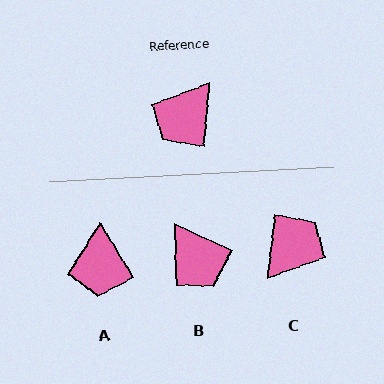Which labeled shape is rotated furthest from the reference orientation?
C, about 179 degrees away.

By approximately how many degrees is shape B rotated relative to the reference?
Approximately 71 degrees counter-clockwise.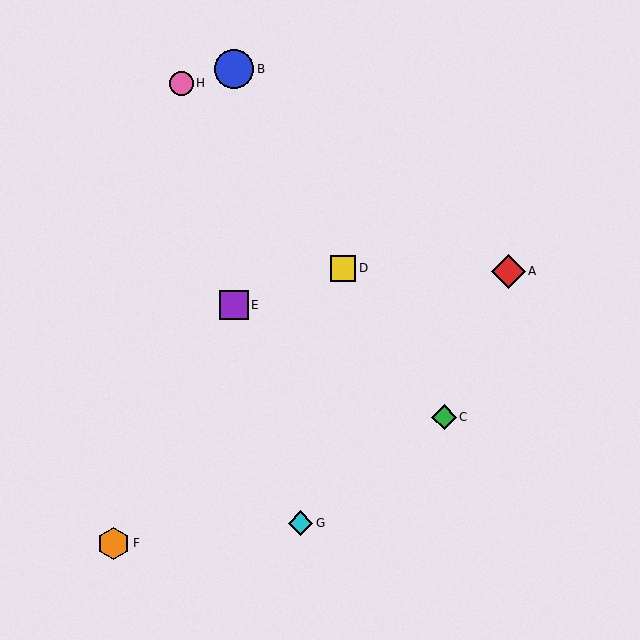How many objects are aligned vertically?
2 objects (B, E) are aligned vertically.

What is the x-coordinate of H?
Object H is at x≈181.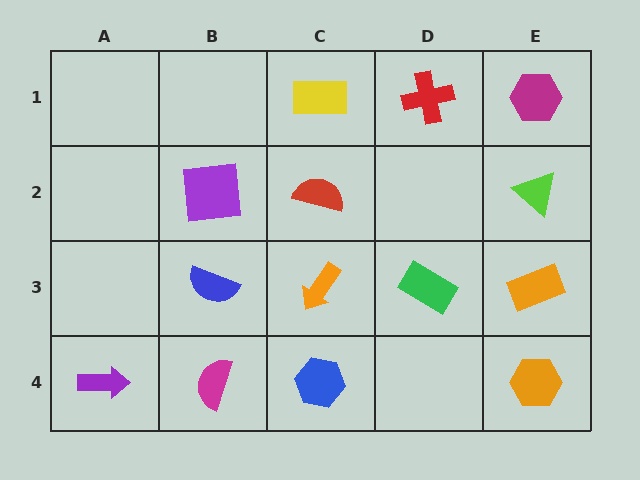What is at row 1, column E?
A magenta hexagon.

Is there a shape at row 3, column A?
No, that cell is empty.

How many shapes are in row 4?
4 shapes.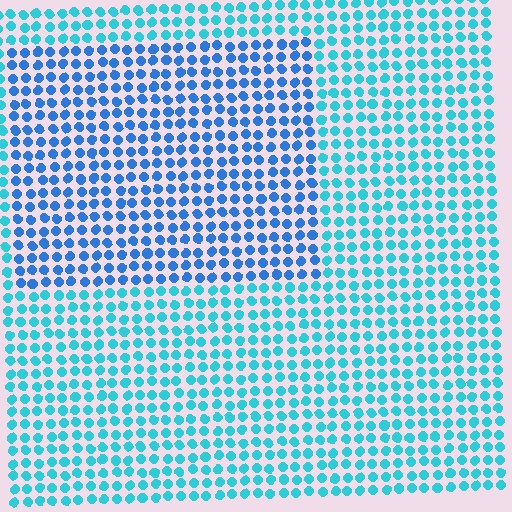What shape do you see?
I see a rectangle.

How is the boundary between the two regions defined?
The boundary is defined purely by a slight shift in hue (about 30 degrees). Spacing, size, and orientation are identical on both sides.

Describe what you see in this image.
The image is filled with small cyan elements in a uniform arrangement. A rectangle-shaped region is visible where the elements are tinted to a slightly different hue, forming a subtle color boundary.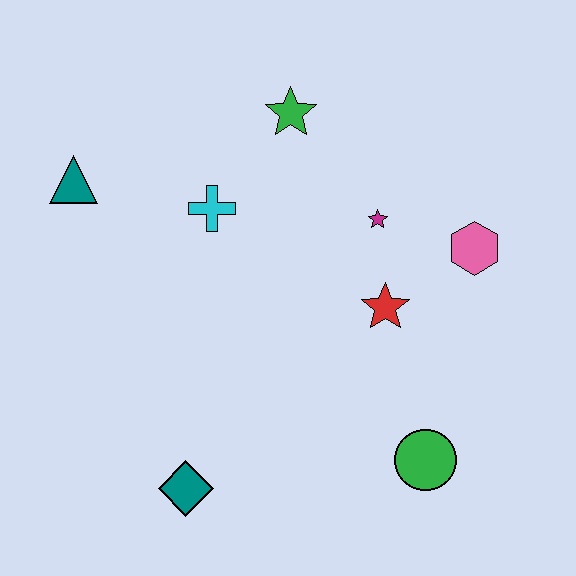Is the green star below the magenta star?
No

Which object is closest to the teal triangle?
The cyan cross is closest to the teal triangle.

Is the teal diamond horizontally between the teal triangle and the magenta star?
Yes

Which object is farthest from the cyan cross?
The green circle is farthest from the cyan cross.